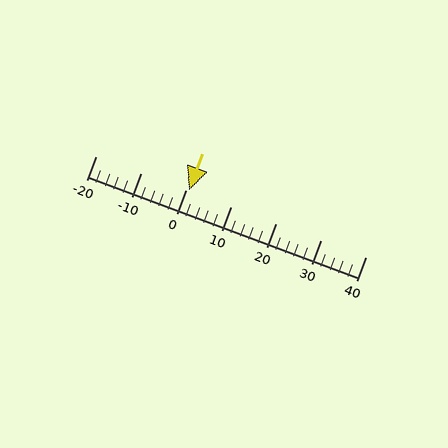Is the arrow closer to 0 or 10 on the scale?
The arrow is closer to 0.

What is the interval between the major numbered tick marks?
The major tick marks are spaced 10 units apart.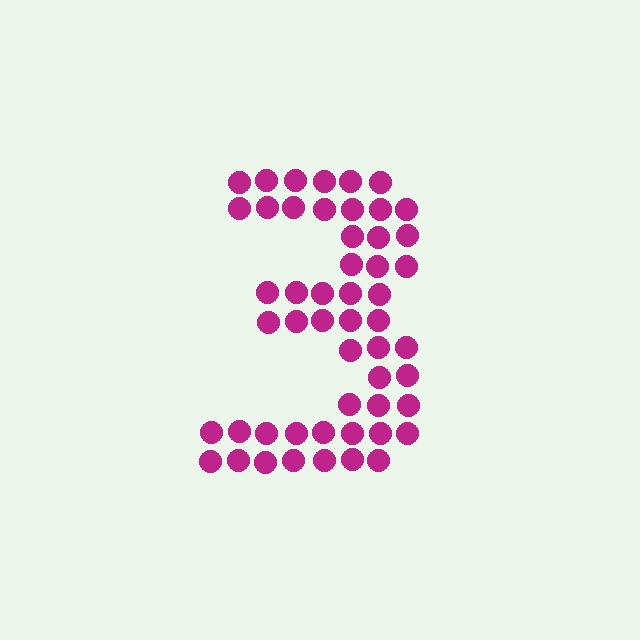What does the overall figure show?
The overall figure shows the digit 3.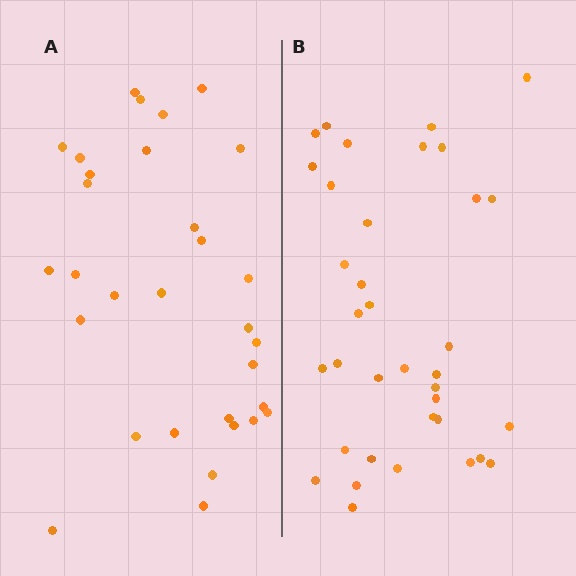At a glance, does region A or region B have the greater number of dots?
Region B (the right region) has more dots.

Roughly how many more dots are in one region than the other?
Region B has about 5 more dots than region A.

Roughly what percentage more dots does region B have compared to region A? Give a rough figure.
About 15% more.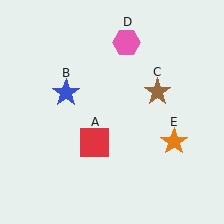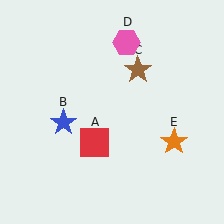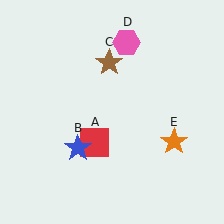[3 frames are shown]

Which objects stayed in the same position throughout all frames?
Red square (object A) and pink hexagon (object D) and orange star (object E) remained stationary.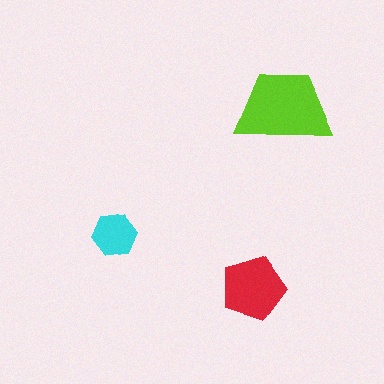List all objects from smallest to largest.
The cyan hexagon, the red pentagon, the lime trapezoid.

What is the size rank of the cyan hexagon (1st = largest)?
3rd.